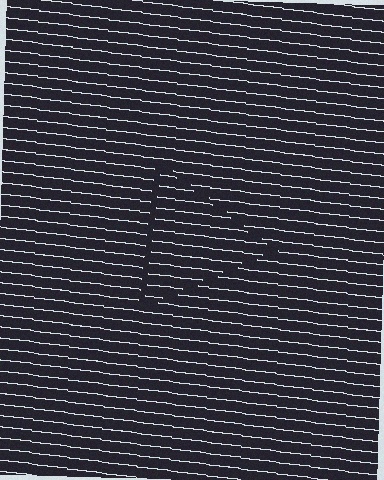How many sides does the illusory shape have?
3 sides — the line-ends trace a triangle.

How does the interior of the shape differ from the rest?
The interior of the shape contains the same grating, shifted by half a period — the contour is defined by the phase discontinuity where line-ends from the inner and outer gratings abut.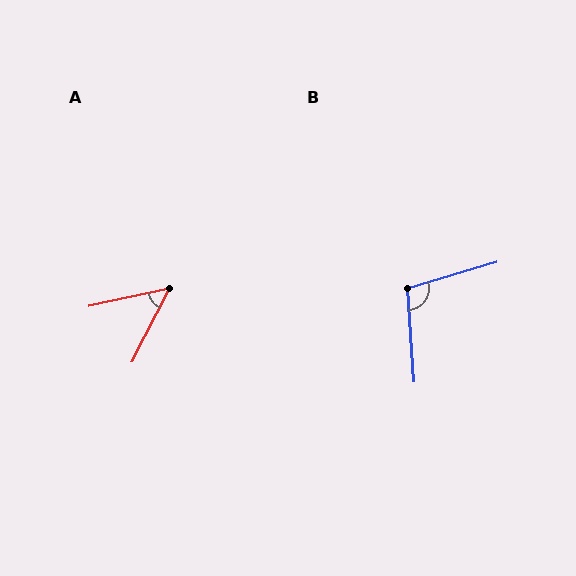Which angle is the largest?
B, at approximately 103 degrees.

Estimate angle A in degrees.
Approximately 50 degrees.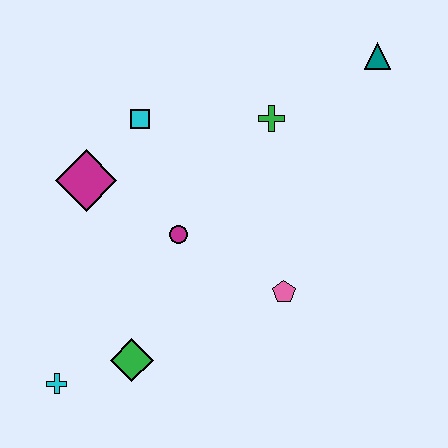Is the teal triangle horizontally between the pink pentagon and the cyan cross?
No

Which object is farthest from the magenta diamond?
The teal triangle is farthest from the magenta diamond.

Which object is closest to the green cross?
The teal triangle is closest to the green cross.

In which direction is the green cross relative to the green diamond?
The green cross is above the green diamond.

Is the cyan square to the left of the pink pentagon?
Yes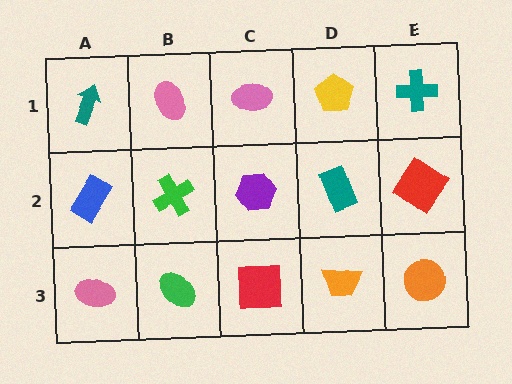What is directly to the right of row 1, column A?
A pink ellipse.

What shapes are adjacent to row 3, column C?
A purple hexagon (row 2, column C), a green ellipse (row 3, column B), an orange trapezoid (row 3, column D).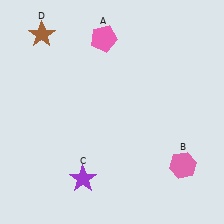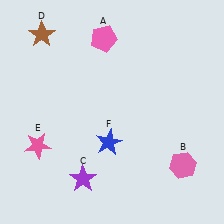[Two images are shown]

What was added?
A pink star (E), a blue star (F) were added in Image 2.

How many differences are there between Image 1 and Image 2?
There are 2 differences between the two images.